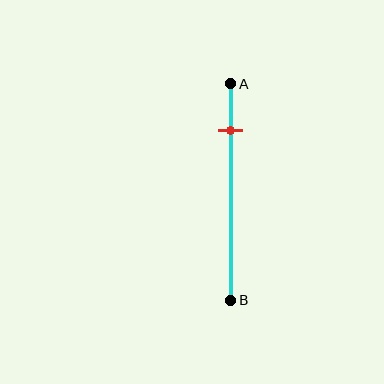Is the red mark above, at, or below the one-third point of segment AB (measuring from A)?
The red mark is above the one-third point of segment AB.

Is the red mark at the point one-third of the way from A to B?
No, the mark is at about 20% from A, not at the 33% one-third point.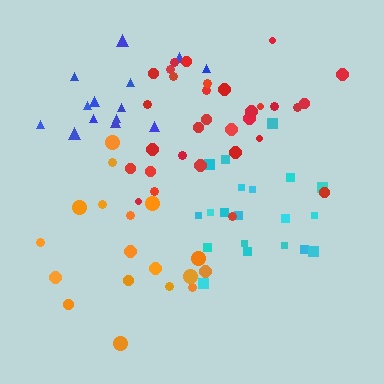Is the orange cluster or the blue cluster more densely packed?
Orange.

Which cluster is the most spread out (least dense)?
Blue.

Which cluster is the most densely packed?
Red.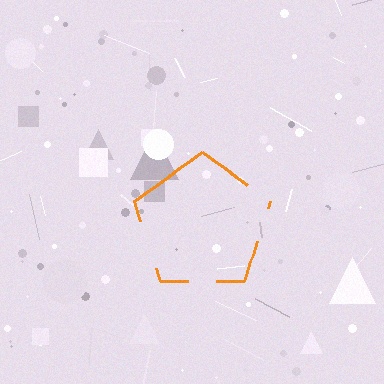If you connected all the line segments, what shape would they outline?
They would outline a pentagon.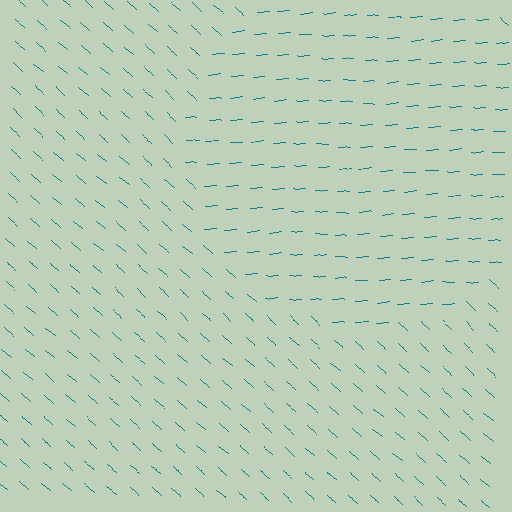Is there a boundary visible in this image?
Yes, there is a texture boundary formed by a change in line orientation.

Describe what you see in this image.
The image is filled with small teal line segments. A circle region in the image has lines oriented differently from the surrounding lines, creating a visible texture boundary.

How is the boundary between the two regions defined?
The boundary is defined purely by a change in line orientation (approximately 45 degrees difference). All lines are the same color and thickness.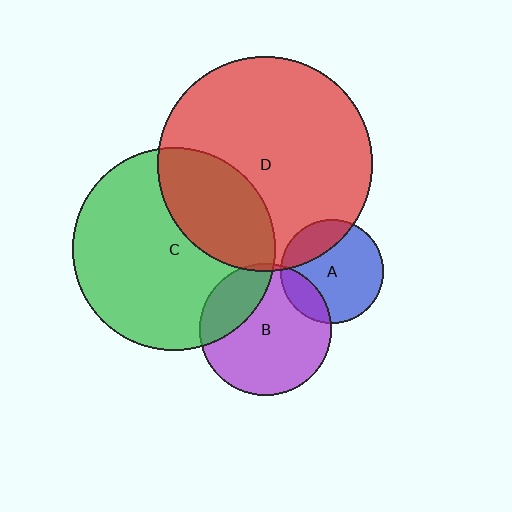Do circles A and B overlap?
Yes.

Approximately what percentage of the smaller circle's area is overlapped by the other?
Approximately 20%.